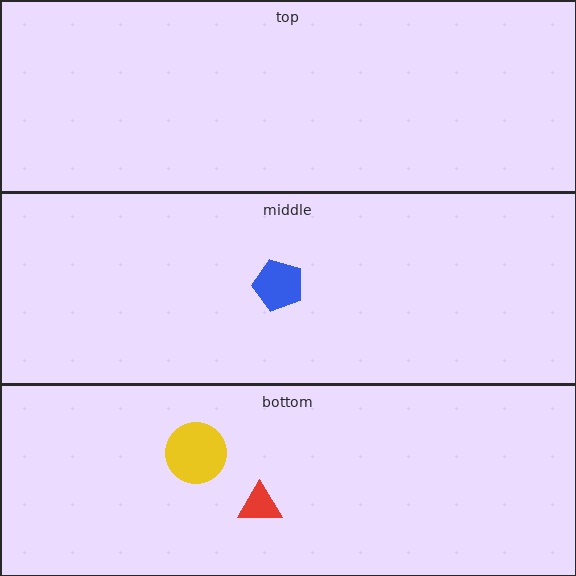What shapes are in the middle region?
The blue pentagon.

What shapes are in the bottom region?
The yellow circle, the red triangle.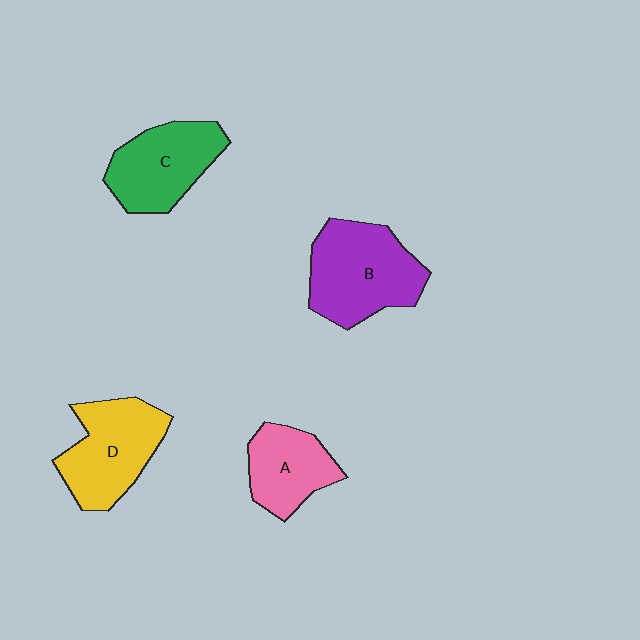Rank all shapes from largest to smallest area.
From largest to smallest: B (purple), D (yellow), C (green), A (pink).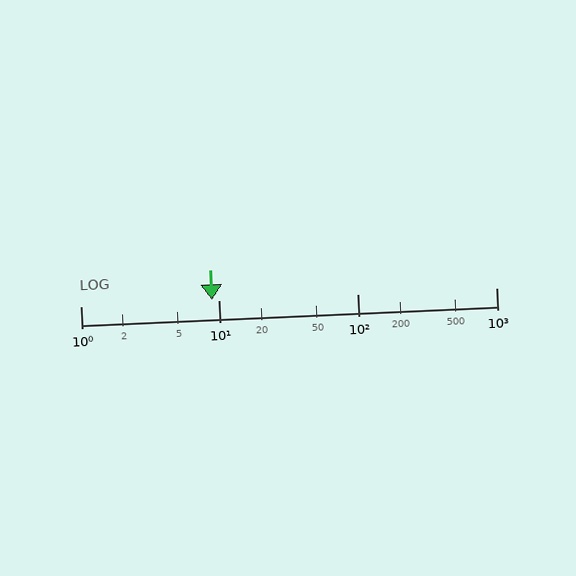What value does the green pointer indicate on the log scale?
The pointer indicates approximately 8.9.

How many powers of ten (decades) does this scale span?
The scale spans 3 decades, from 1 to 1000.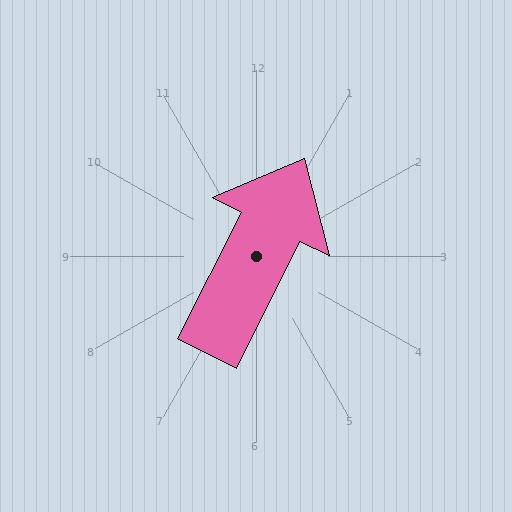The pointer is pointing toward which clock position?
Roughly 1 o'clock.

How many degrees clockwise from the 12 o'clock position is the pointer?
Approximately 27 degrees.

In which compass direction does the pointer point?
Northeast.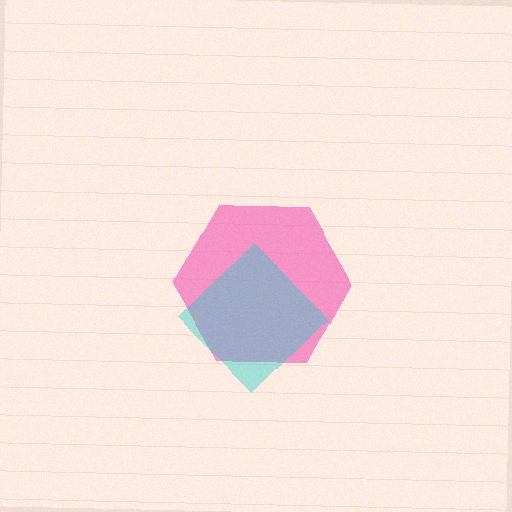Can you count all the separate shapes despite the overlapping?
Yes, there are 2 separate shapes.